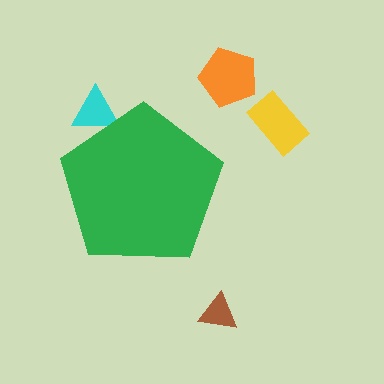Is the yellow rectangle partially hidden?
No, the yellow rectangle is fully visible.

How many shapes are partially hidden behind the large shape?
1 shape is partially hidden.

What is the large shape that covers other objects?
A green pentagon.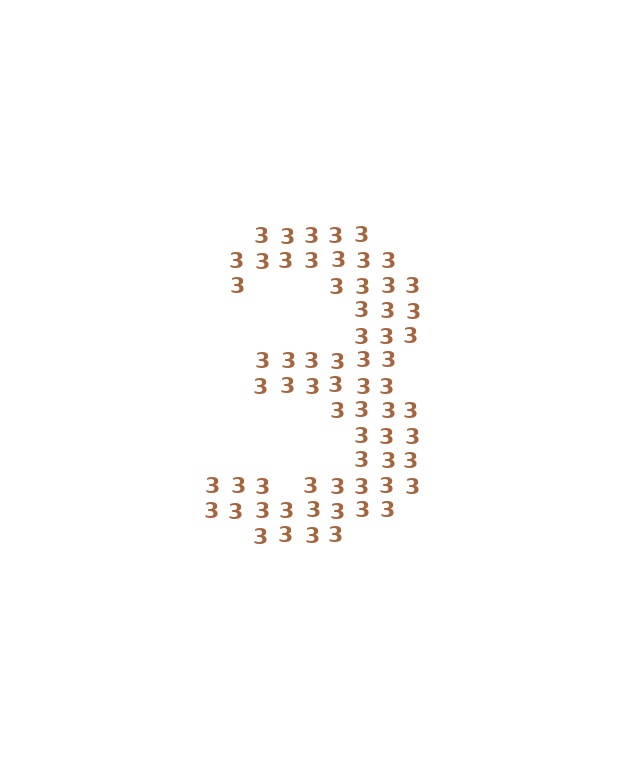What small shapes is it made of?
It is made of small digit 3's.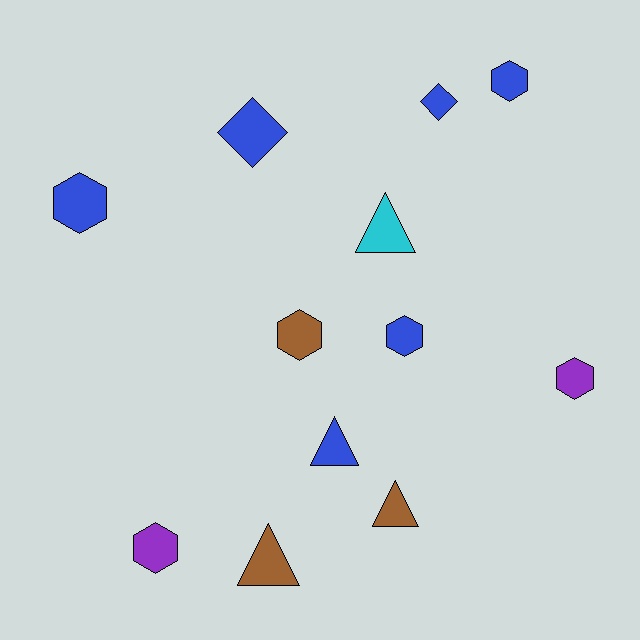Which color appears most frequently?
Blue, with 6 objects.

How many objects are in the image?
There are 12 objects.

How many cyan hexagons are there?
There are no cyan hexagons.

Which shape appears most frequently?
Hexagon, with 6 objects.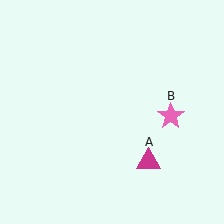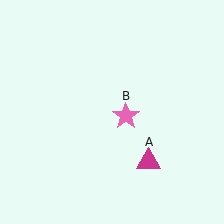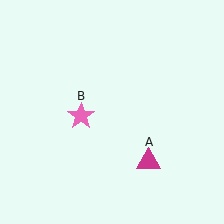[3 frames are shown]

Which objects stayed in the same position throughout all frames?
Magenta triangle (object A) remained stationary.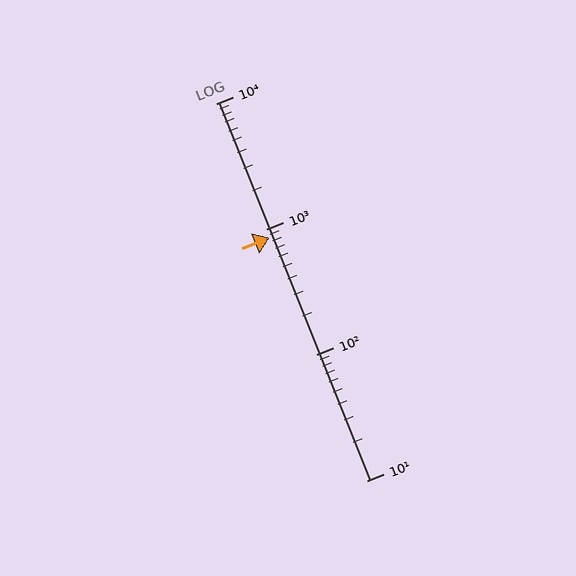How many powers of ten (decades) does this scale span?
The scale spans 3 decades, from 10 to 10000.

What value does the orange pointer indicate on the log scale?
The pointer indicates approximately 850.